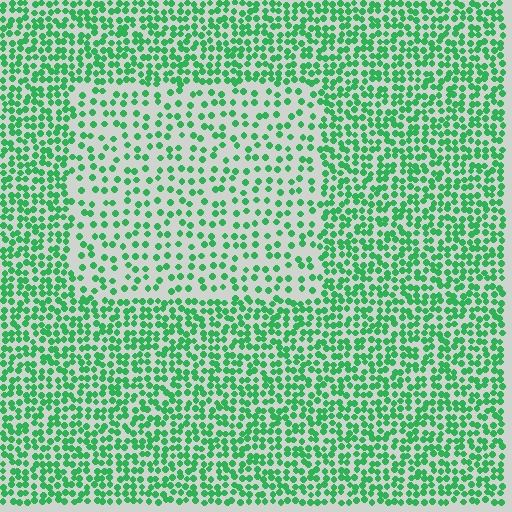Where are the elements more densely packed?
The elements are more densely packed outside the rectangle boundary.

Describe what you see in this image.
The image contains small green elements arranged at two different densities. A rectangle-shaped region is visible where the elements are less densely packed than the surrounding area.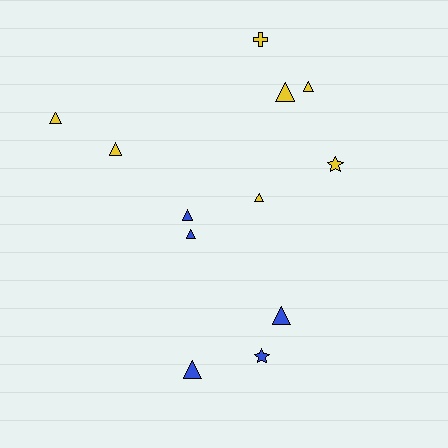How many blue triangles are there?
There are 4 blue triangles.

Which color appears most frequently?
Yellow, with 7 objects.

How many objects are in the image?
There are 12 objects.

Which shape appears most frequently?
Triangle, with 9 objects.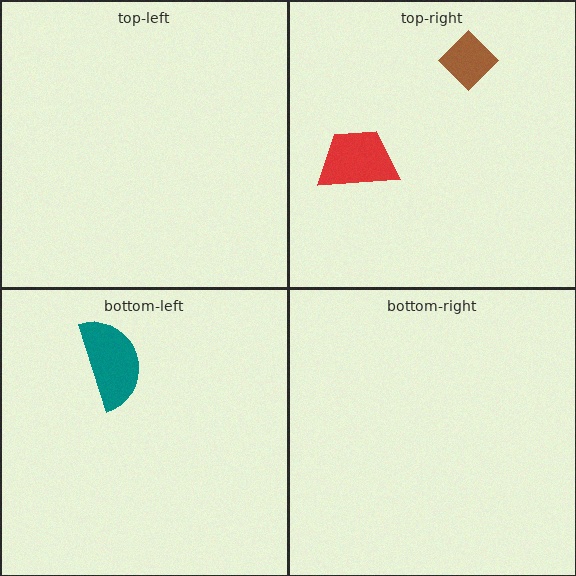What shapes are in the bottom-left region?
The teal semicircle.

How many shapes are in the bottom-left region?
1.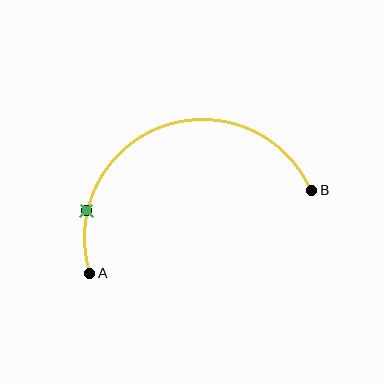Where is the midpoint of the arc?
The arc midpoint is the point on the curve farthest from the straight line joining A and B. It sits above that line.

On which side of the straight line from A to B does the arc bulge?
The arc bulges above the straight line connecting A and B.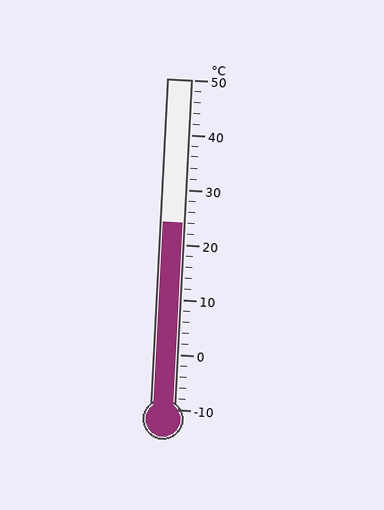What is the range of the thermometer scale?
The thermometer scale ranges from -10°C to 50°C.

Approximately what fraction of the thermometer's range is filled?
The thermometer is filled to approximately 55% of its range.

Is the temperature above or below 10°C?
The temperature is above 10°C.